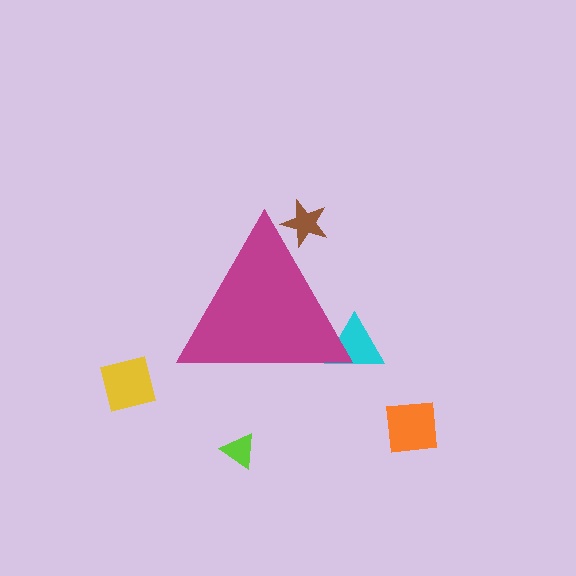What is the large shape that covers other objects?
A magenta triangle.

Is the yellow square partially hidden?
No, the yellow square is fully visible.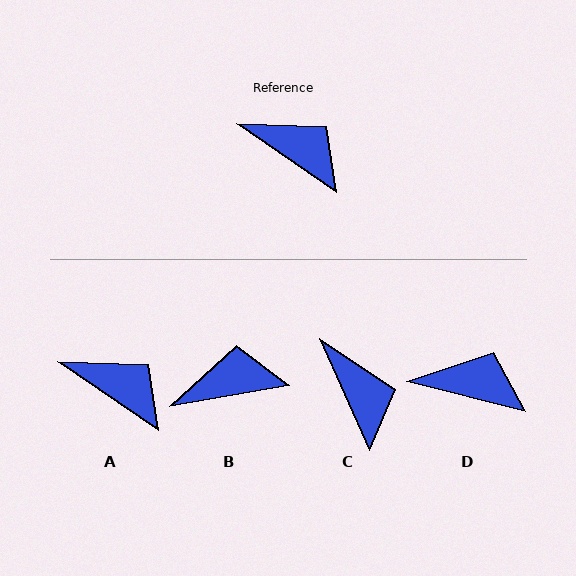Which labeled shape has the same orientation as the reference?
A.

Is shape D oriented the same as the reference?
No, it is off by about 21 degrees.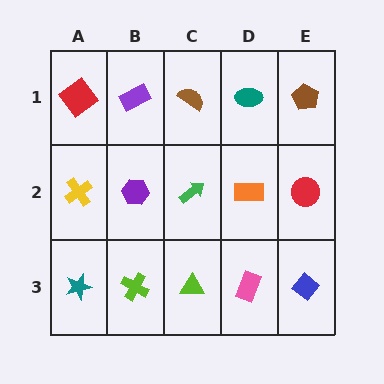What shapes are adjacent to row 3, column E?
A red circle (row 2, column E), a pink rectangle (row 3, column D).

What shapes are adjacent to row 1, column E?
A red circle (row 2, column E), a teal ellipse (row 1, column D).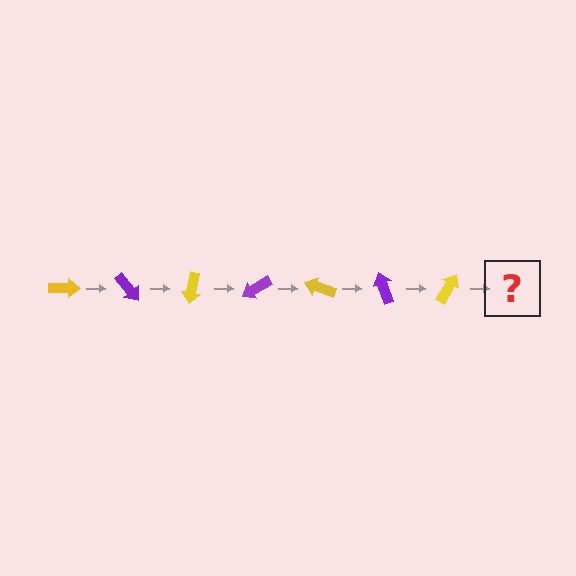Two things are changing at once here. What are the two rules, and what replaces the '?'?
The two rules are that it rotates 50 degrees each step and the color cycles through yellow and purple. The '?' should be a purple arrow, rotated 350 degrees from the start.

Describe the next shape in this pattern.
It should be a purple arrow, rotated 350 degrees from the start.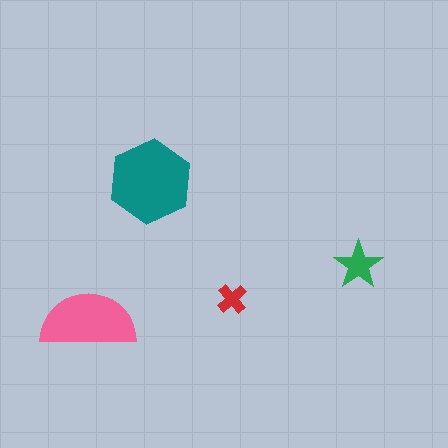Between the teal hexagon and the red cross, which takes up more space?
The teal hexagon.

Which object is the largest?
The teal hexagon.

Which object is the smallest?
The red cross.